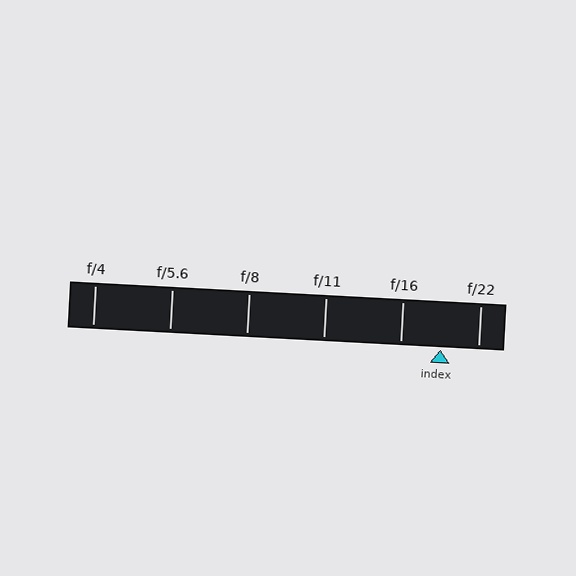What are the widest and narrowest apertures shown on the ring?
The widest aperture shown is f/4 and the narrowest is f/22.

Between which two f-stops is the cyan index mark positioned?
The index mark is between f/16 and f/22.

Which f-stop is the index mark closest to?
The index mark is closest to f/22.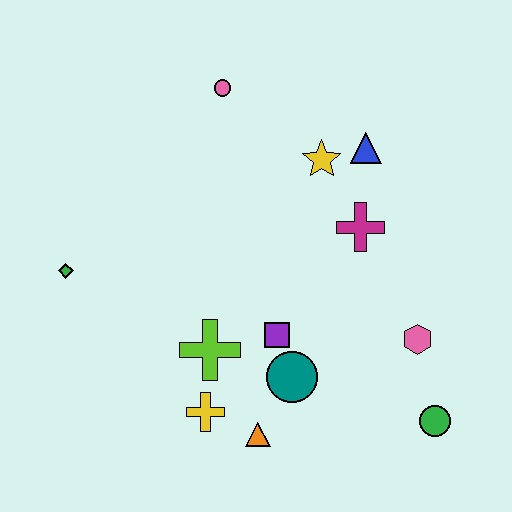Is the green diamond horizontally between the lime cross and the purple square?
No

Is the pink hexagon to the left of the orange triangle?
No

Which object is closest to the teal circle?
The purple square is closest to the teal circle.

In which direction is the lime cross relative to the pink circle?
The lime cross is below the pink circle.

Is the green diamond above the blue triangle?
No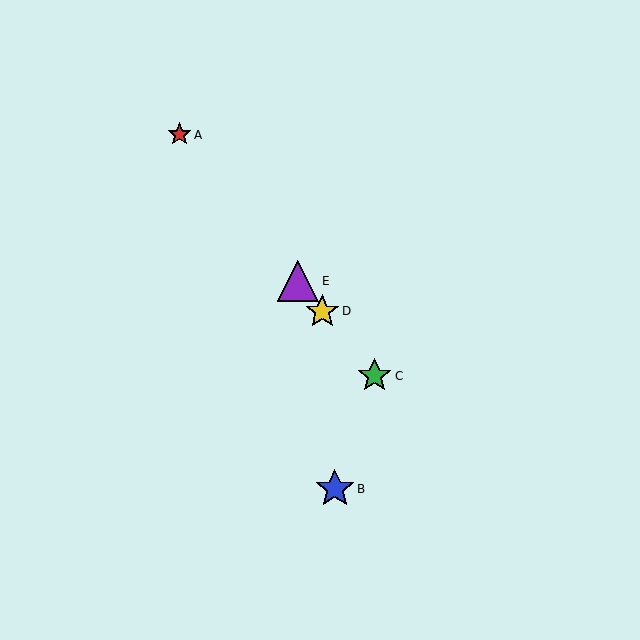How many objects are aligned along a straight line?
4 objects (A, C, D, E) are aligned along a straight line.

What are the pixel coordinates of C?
Object C is at (374, 376).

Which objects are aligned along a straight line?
Objects A, C, D, E are aligned along a straight line.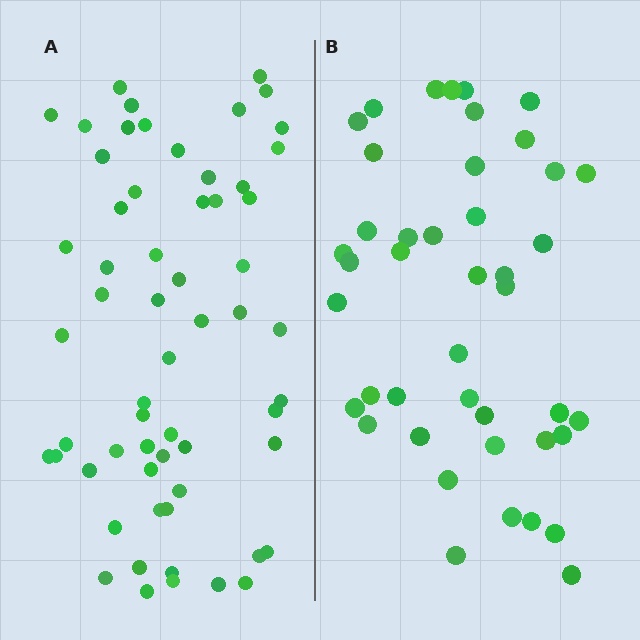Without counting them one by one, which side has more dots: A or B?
Region A (the left region) has more dots.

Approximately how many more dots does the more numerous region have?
Region A has approximately 15 more dots than region B.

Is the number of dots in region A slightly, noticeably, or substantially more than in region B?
Region A has noticeably more, but not dramatically so. The ratio is roughly 1.4 to 1.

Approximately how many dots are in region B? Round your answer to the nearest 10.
About 40 dots. (The exact count is 43, which rounds to 40.)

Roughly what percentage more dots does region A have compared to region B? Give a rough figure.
About 40% more.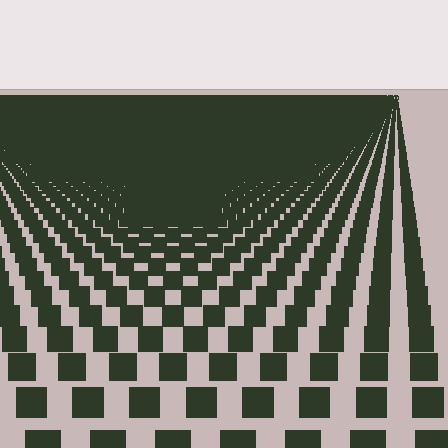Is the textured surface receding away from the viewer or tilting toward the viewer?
The surface is receding away from the viewer. Texture elements get smaller and denser toward the top.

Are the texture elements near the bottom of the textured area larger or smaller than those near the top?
Larger. Near the bottom, elements are closer to the viewer and appear at a bigger on-screen size.